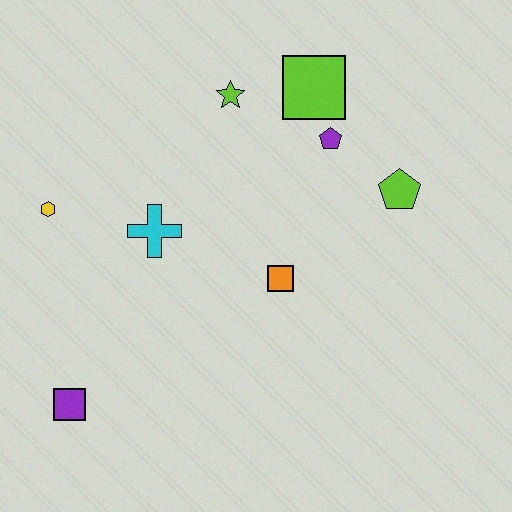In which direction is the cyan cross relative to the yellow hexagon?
The cyan cross is to the right of the yellow hexagon.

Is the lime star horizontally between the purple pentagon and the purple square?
Yes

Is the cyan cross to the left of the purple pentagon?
Yes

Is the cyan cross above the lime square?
No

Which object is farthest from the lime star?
The purple square is farthest from the lime star.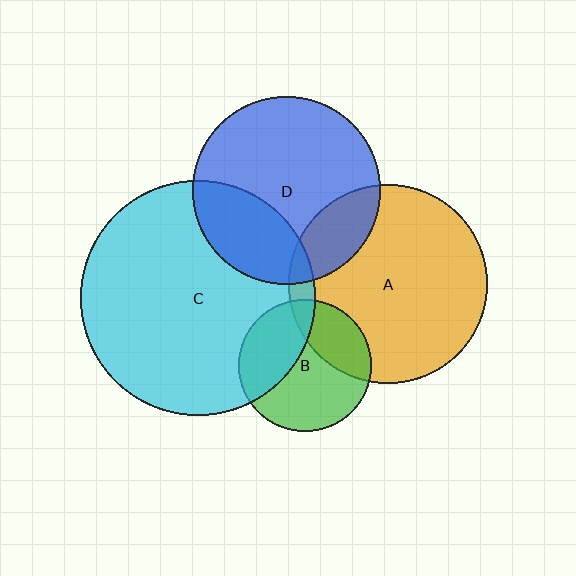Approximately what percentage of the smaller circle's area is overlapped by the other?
Approximately 30%.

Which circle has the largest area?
Circle C (cyan).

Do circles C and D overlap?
Yes.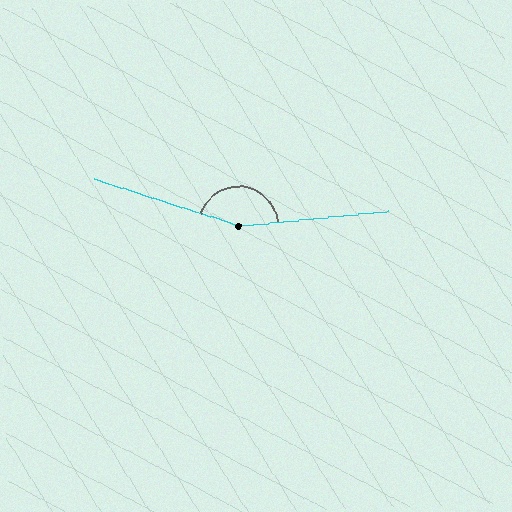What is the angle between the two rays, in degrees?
Approximately 156 degrees.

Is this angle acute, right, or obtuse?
It is obtuse.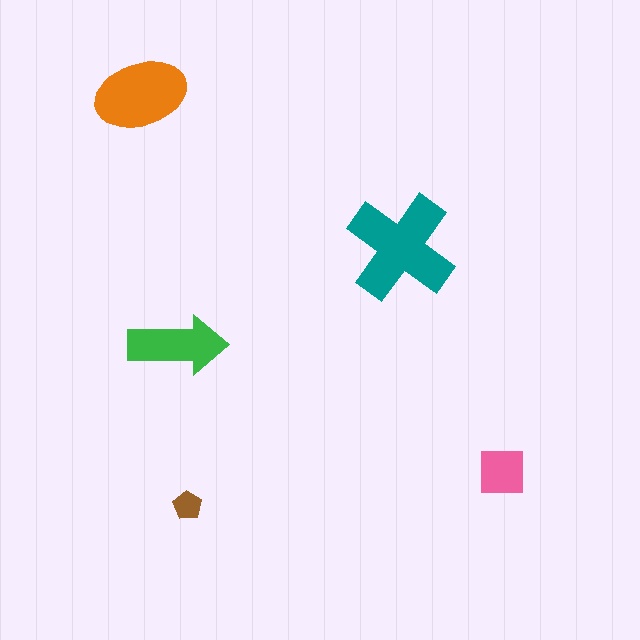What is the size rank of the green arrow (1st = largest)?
3rd.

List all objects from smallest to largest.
The brown pentagon, the pink square, the green arrow, the orange ellipse, the teal cross.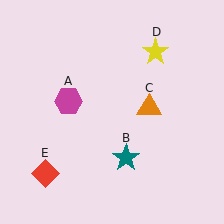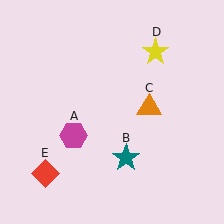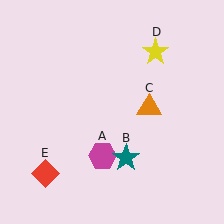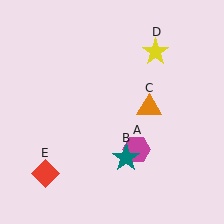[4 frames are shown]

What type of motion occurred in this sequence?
The magenta hexagon (object A) rotated counterclockwise around the center of the scene.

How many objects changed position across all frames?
1 object changed position: magenta hexagon (object A).